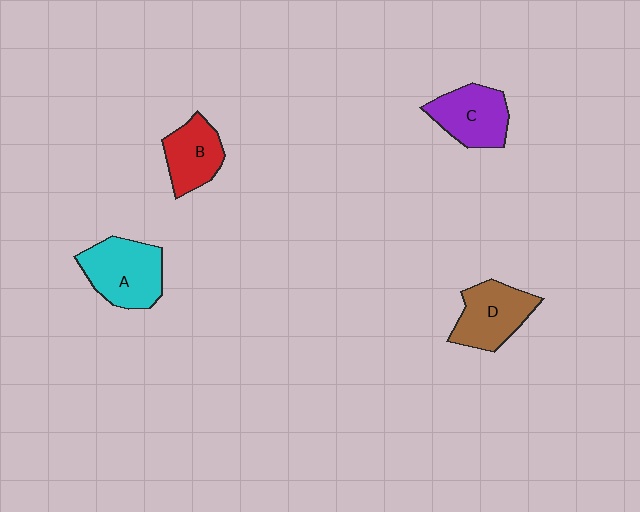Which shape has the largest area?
Shape A (cyan).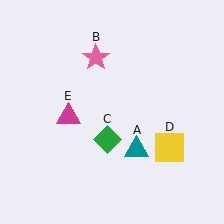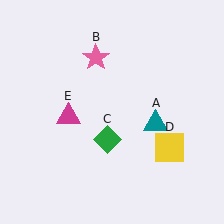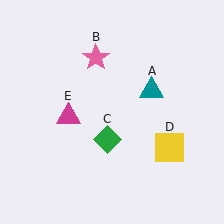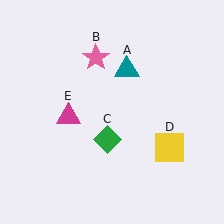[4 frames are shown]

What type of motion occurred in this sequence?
The teal triangle (object A) rotated counterclockwise around the center of the scene.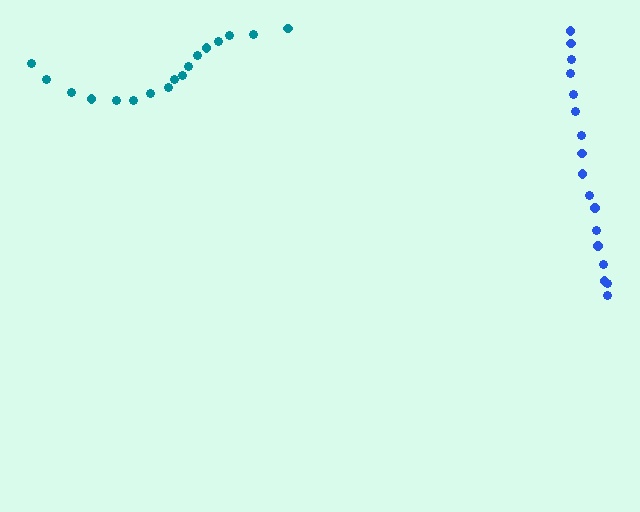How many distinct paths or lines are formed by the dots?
There are 2 distinct paths.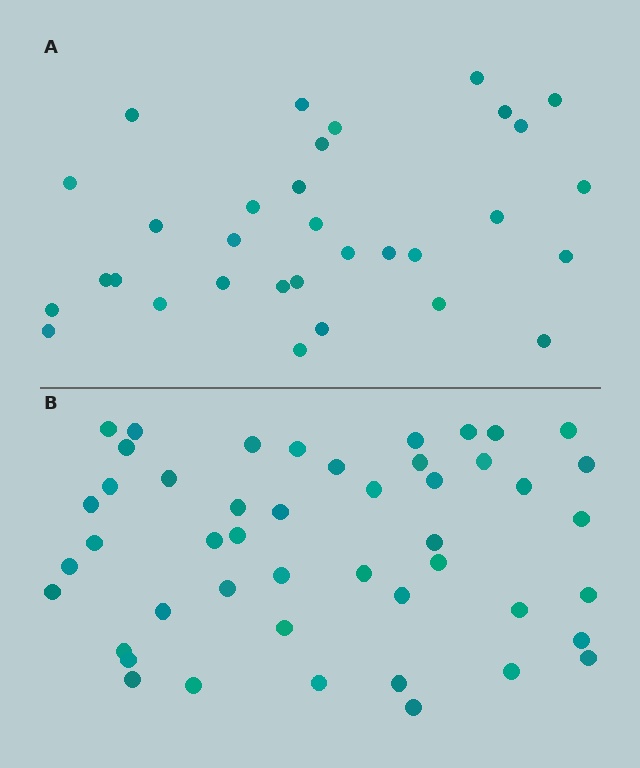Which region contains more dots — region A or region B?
Region B (the bottom region) has more dots.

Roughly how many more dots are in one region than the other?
Region B has approximately 15 more dots than region A.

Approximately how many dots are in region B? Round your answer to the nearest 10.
About 50 dots. (The exact count is 47, which rounds to 50.)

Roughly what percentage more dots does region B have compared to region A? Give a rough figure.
About 45% more.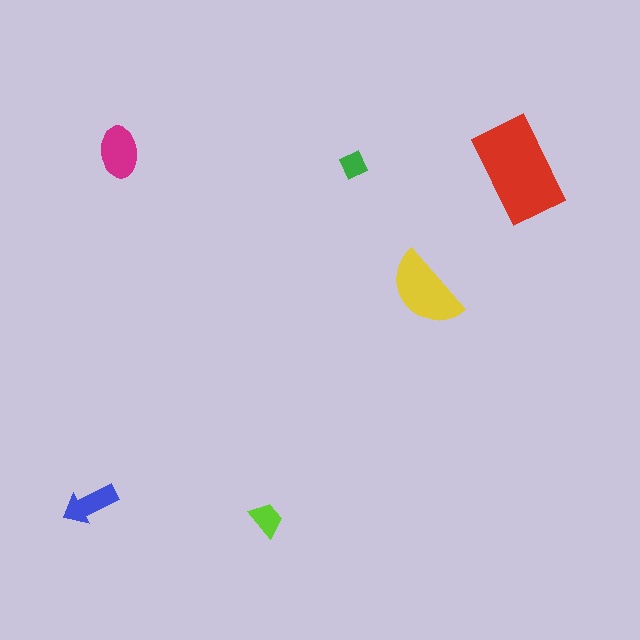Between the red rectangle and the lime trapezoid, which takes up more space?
The red rectangle.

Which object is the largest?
The red rectangle.